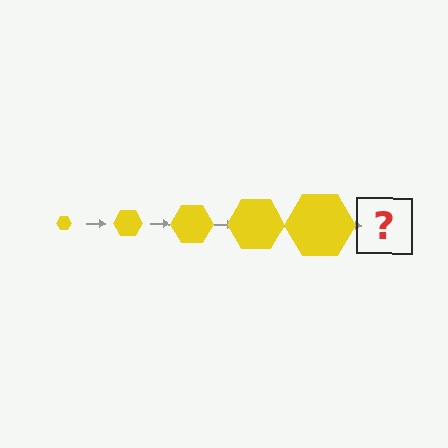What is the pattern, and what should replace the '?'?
The pattern is that the hexagon gets progressively larger each step. The '?' should be a yellow hexagon, larger than the previous one.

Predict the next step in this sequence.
The next step is a yellow hexagon, larger than the previous one.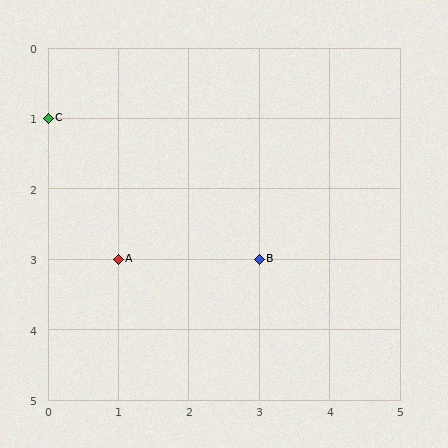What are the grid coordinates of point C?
Point C is at grid coordinates (0, 1).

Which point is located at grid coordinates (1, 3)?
Point A is at (1, 3).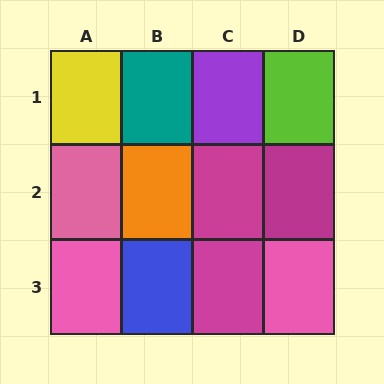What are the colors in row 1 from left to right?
Yellow, teal, purple, lime.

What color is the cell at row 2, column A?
Pink.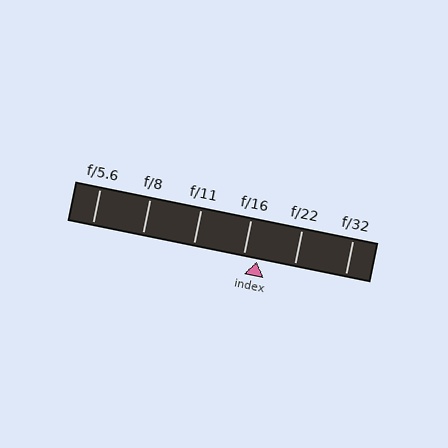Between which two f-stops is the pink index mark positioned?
The index mark is between f/16 and f/22.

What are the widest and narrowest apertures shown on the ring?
The widest aperture shown is f/5.6 and the narrowest is f/32.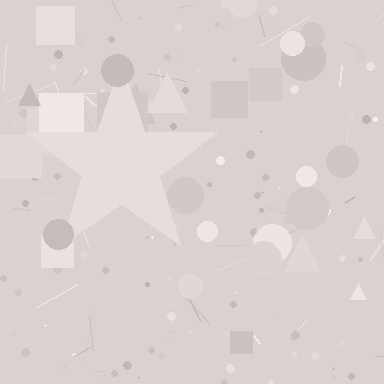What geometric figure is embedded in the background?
A star is embedded in the background.